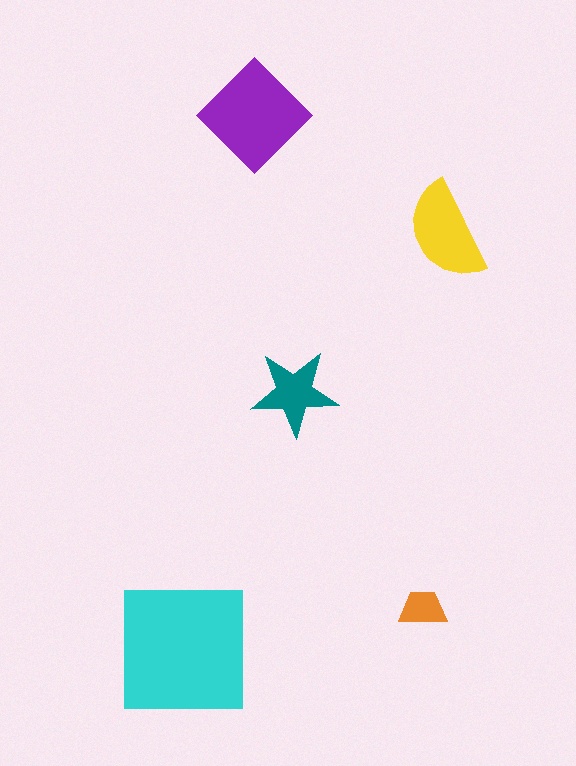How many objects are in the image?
There are 5 objects in the image.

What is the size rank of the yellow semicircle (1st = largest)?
3rd.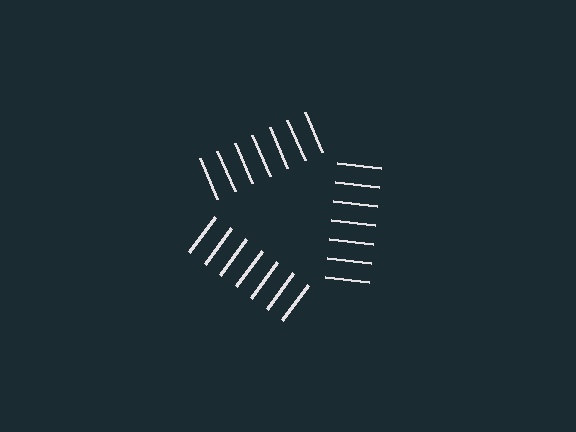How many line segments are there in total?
21 — 7 along each of the 3 edges.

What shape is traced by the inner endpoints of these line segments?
An illusory triangle — the line segments terminate on its edges but no continuous stroke is drawn.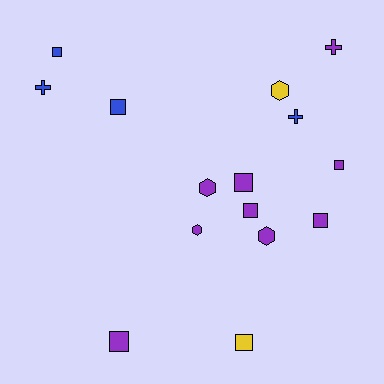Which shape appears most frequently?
Square, with 8 objects.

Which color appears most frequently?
Purple, with 9 objects.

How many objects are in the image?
There are 15 objects.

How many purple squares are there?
There are 5 purple squares.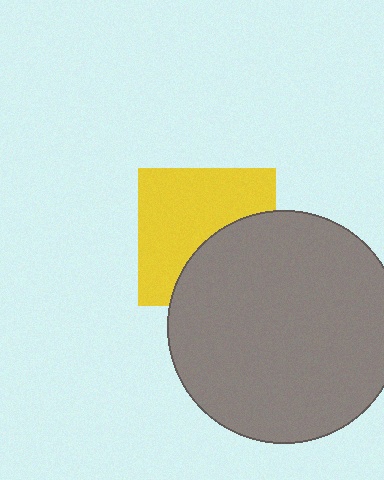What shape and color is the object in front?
The object in front is a gray circle.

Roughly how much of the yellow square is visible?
About half of it is visible (roughly 61%).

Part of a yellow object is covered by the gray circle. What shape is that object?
It is a square.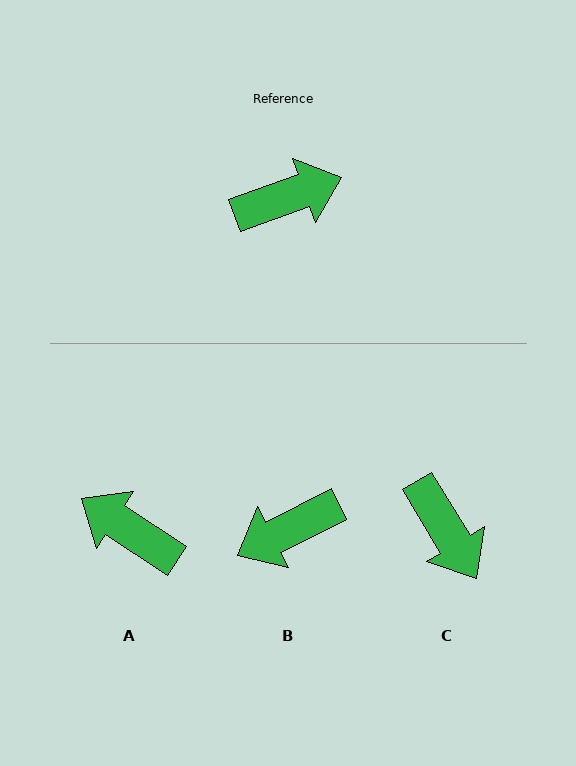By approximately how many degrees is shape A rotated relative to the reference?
Approximately 127 degrees counter-clockwise.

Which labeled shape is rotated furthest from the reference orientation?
B, about 173 degrees away.